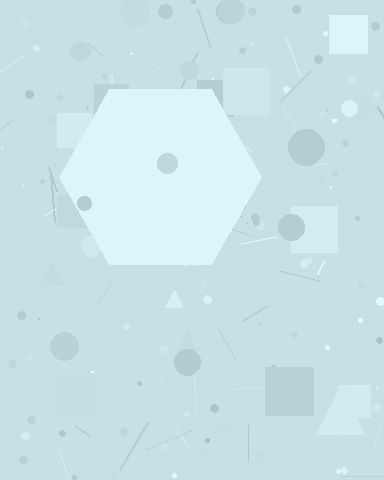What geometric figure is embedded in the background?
A hexagon is embedded in the background.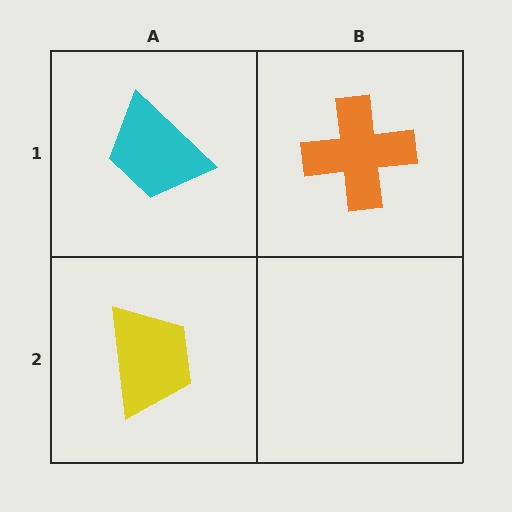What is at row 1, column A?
A cyan trapezoid.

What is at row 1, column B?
An orange cross.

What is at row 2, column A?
A yellow trapezoid.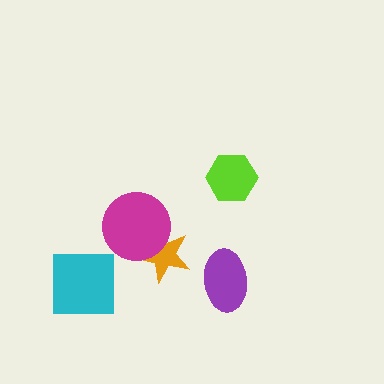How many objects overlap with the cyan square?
0 objects overlap with the cyan square.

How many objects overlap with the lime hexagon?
0 objects overlap with the lime hexagon.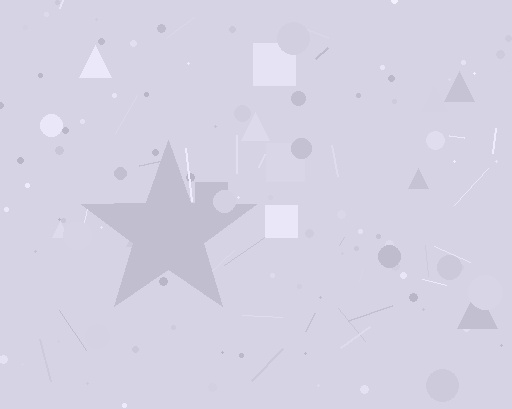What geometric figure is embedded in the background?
A star is embedded in the background.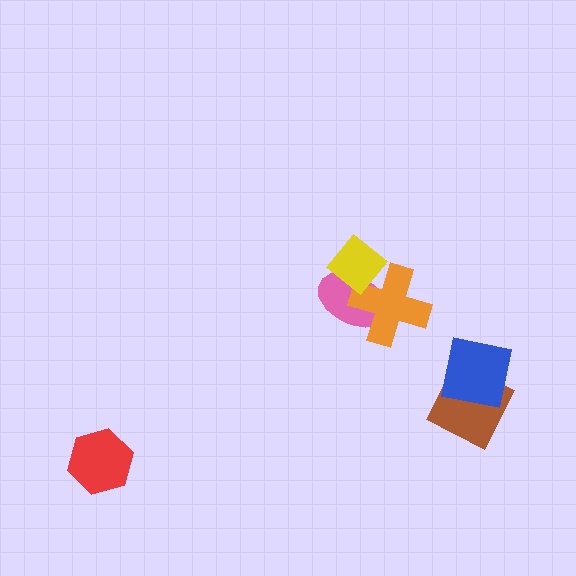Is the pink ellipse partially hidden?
Yes, it is partially covered by another shape.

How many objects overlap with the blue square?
1 object overlaps with the blue square.